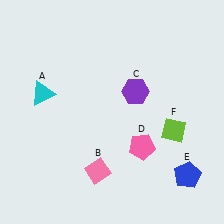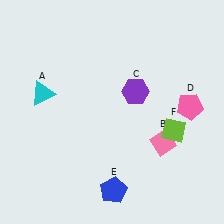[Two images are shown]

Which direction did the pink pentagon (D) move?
The pink pentagon (D) moved right.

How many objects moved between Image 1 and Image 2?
3 objects moved between the two images.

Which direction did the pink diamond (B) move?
The pink diamond (B) moved right.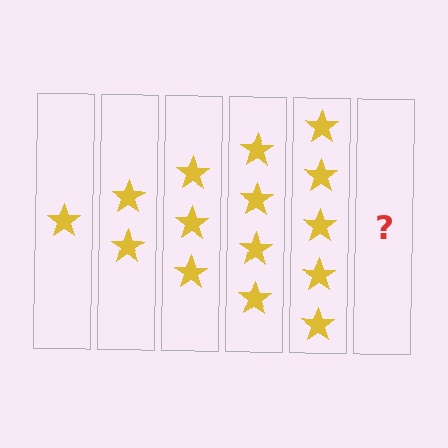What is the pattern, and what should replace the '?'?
The pattern is that each step adds one more star. The '?' should be 6 stars.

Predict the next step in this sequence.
The next step is 6 stars.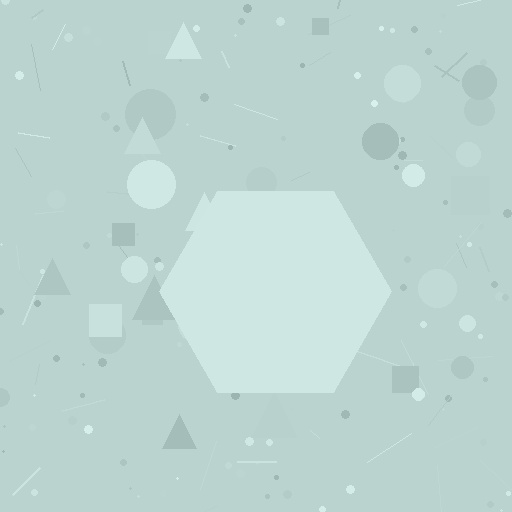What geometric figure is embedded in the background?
A hexagon is embedded in the background.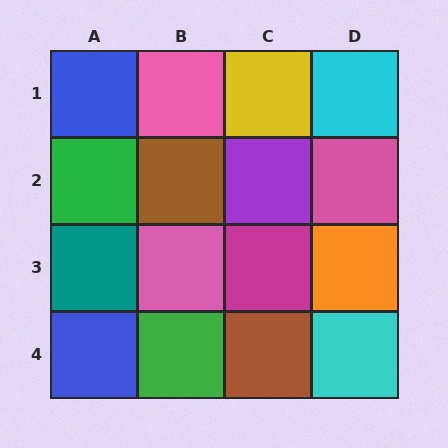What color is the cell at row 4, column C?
Brown.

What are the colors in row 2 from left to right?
Green, brown, purple, pink.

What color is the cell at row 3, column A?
Teal.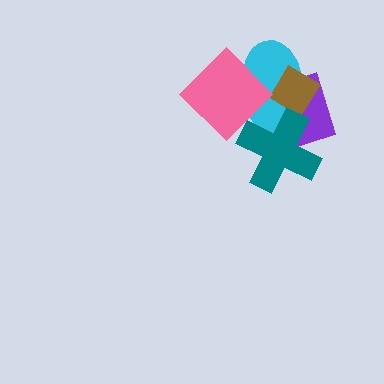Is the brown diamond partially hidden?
No, no other shape covers it.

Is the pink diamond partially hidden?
Yes, it is partially covered by another shape.